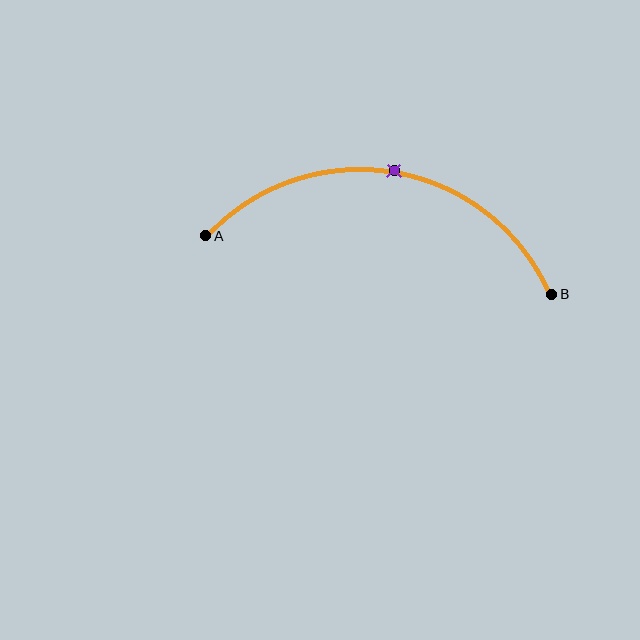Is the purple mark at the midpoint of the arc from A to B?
Yes. The purple mark lies on the arc at equal arc-length from both A and B — it is the arc midpoint.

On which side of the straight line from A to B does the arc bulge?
The arc bulges above the straight line connecting A and B.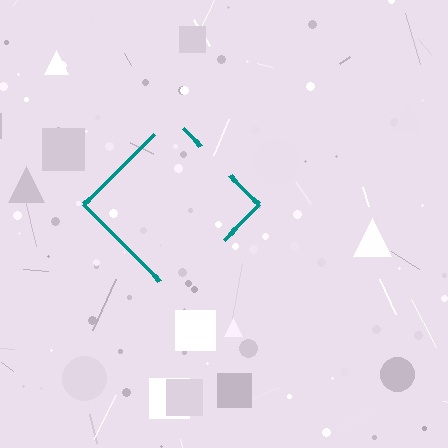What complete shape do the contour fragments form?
The contour fragments form a diamond.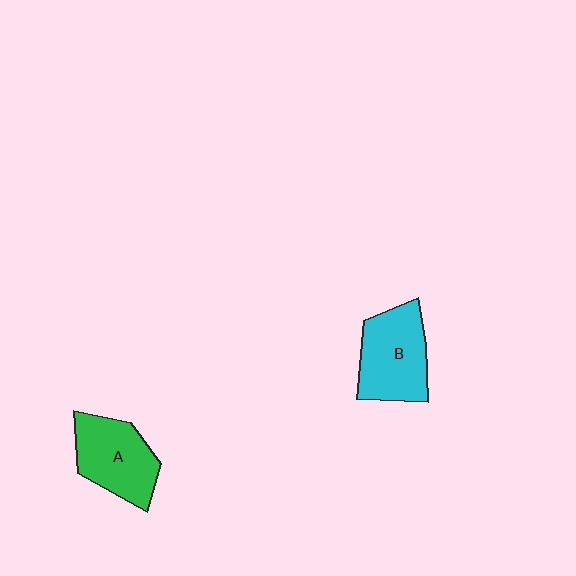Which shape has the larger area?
Shape B (cyan).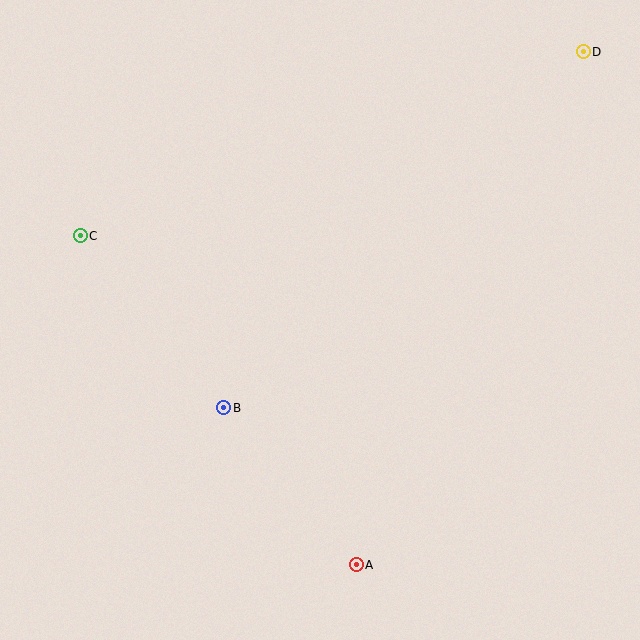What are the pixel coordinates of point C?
Point C is at (80, 236).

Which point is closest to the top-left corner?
Point C is closest to the top-left corner.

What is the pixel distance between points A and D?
The distance between A and D is 561 pixels.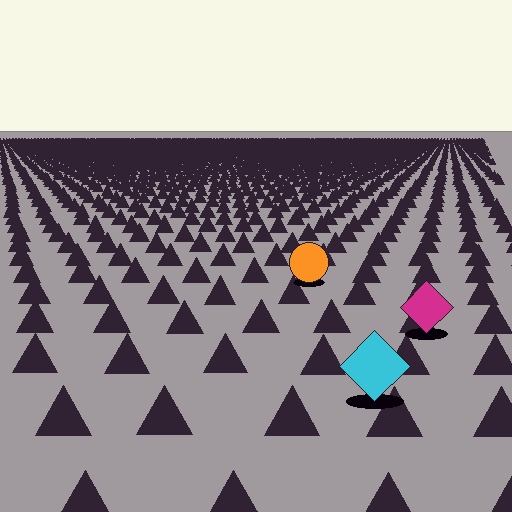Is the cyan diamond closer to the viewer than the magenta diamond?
Yes. The cyan diamond is closer — you can tell from the texture gradient: the ground texture is coarser near it.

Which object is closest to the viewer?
The cyan diamond is closest. The texture marks near it are larger and more spread out.